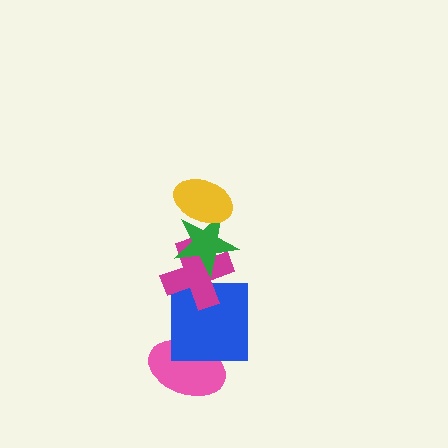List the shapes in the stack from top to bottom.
From top to bottom: the yellow ellipse, the green star, the magenta cross, the blue square, the pink ellipse.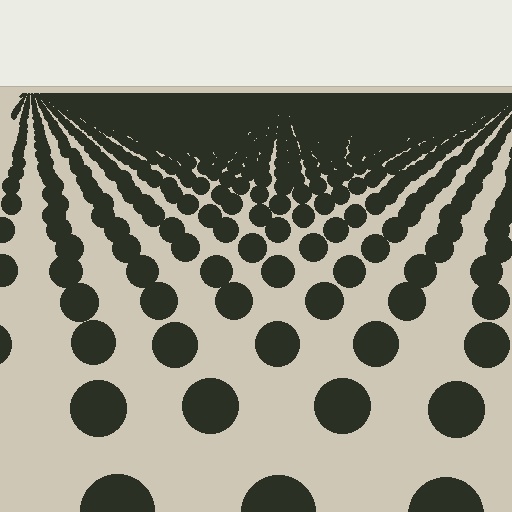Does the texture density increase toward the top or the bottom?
Density increases toward the top.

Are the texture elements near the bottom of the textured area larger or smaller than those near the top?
Larger. Near the bottom, elements are closer to the viewer and appear at a bigger on-screen size.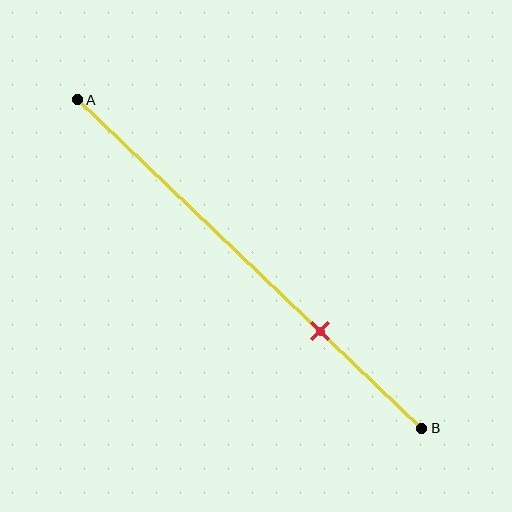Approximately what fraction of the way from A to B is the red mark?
The red mark is approximately 70% of the way from A to B.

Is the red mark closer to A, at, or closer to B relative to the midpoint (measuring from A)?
The red mark is closer to point B than the midpoint of segment AB.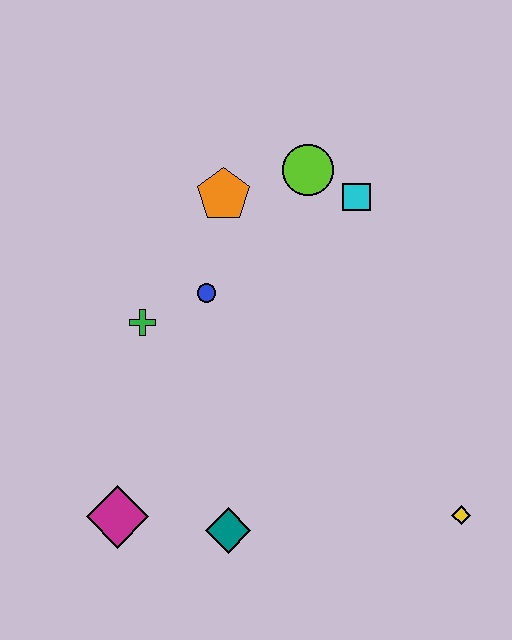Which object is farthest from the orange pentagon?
The yellow diamond is farthest from the orange pentagon.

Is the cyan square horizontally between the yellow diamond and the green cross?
Yes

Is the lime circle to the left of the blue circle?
No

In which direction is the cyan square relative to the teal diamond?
The cyan square is above the teal diamond.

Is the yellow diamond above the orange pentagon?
No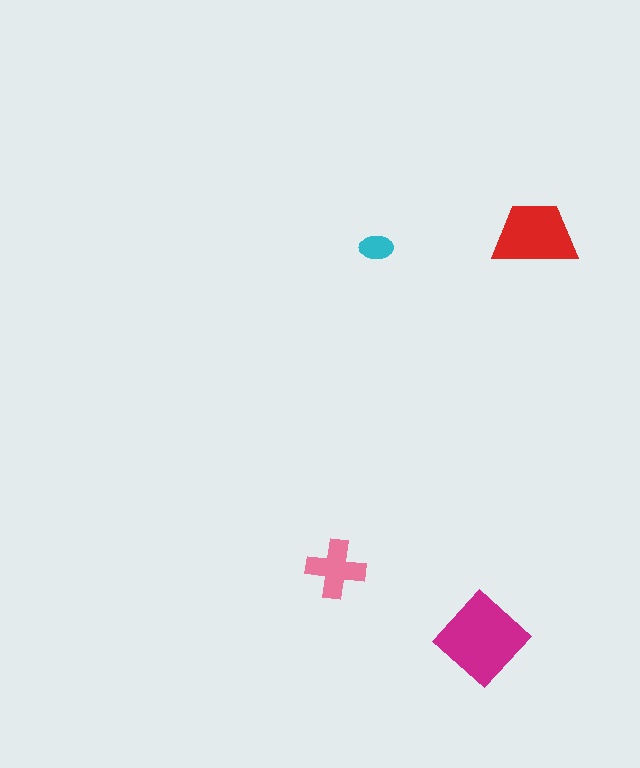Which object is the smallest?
The cyan ellipse.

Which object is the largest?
The magenta diamond.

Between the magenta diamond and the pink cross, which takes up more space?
The magenta diamond.